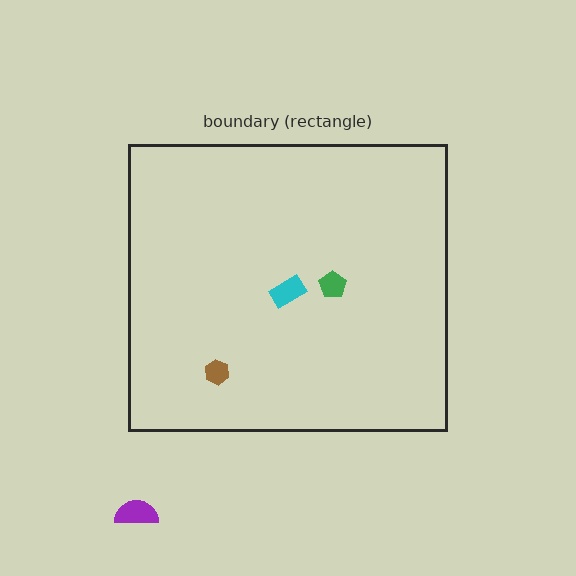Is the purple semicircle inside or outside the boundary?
Outside.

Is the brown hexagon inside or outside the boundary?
Inside.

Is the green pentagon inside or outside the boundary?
Inside.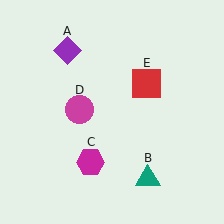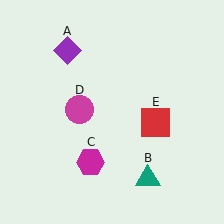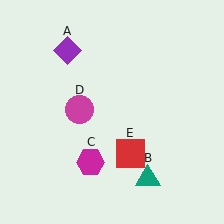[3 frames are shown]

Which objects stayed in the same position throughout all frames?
Purple diamond (object A) and teal triangle (object B) and magenta hexagon (object C) and magenta circle (object D) remained stationary.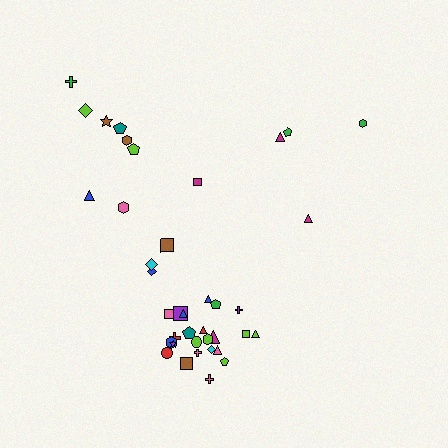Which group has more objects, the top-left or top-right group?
The top-left group.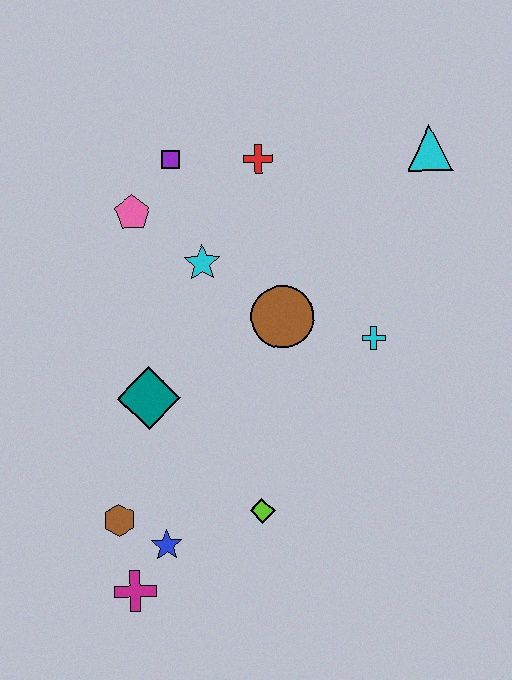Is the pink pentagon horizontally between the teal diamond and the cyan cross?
No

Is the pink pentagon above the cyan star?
Yes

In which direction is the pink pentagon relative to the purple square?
The pink pentagon is below the purple square.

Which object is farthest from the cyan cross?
The magenta cross is farthest from the cyan cross.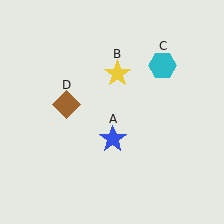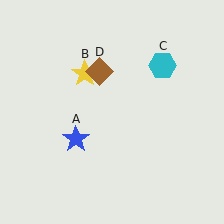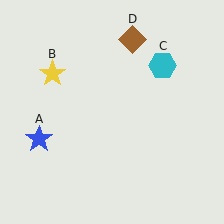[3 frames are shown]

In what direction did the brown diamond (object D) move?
The brown diamond (object D) moved up and to the right.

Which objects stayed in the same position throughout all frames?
Cyan hexagon (object C) remained stationary.